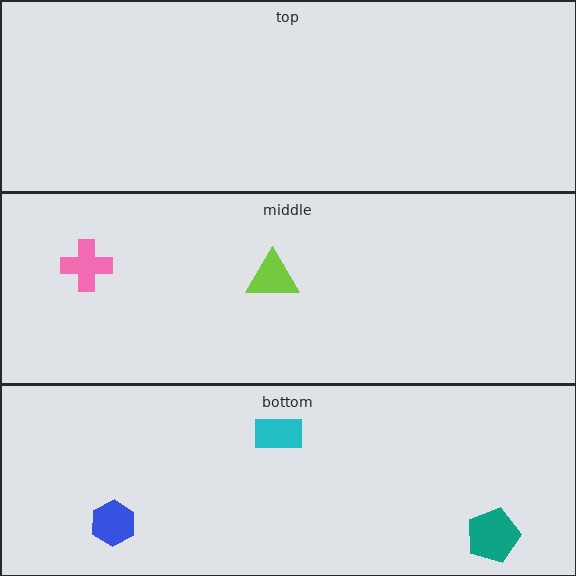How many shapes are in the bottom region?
3.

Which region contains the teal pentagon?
The bottom region.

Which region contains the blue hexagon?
The bottom region.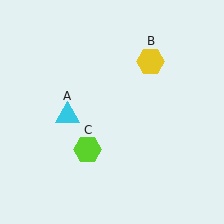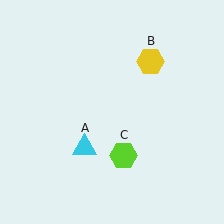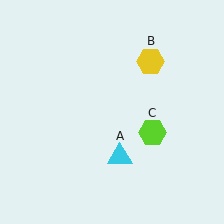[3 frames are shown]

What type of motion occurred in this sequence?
The cyan triangle (object A), lime hexagon (object C) rotated counterclockwise around the center of the scene.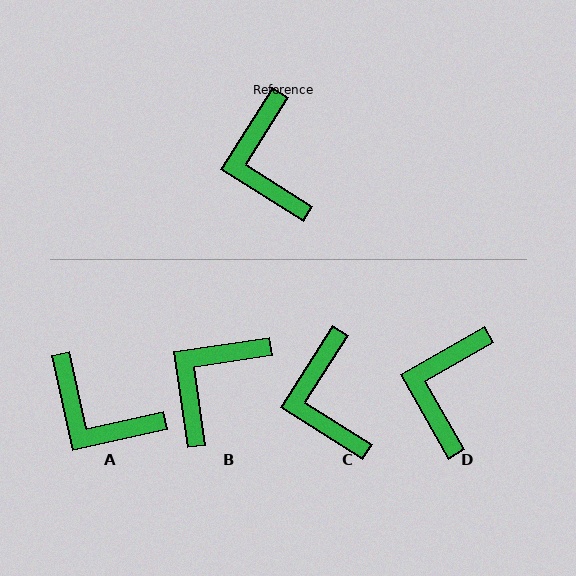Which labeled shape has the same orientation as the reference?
C.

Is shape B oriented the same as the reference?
No, it is off by about 49 degrees.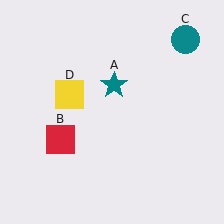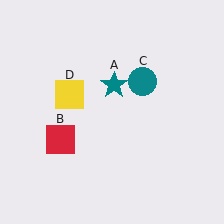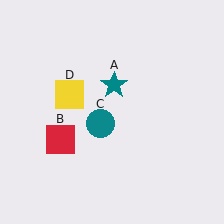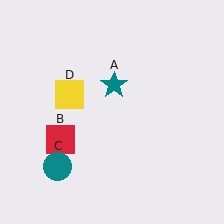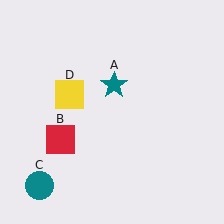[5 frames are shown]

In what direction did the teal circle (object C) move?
The teal circle (object C) moved down and to the left.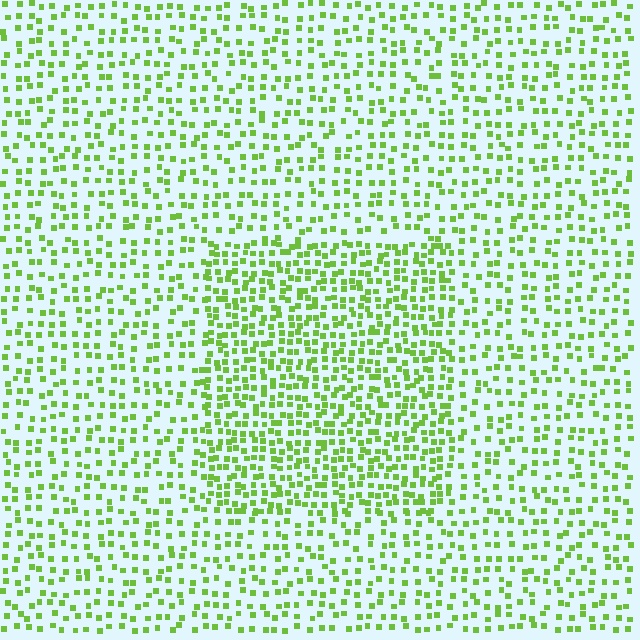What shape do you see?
I see a rectangle.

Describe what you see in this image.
The image contains small lime elements arranged at two different densities. A rectangle-shaped region is visible where the elements are more densely packed than the surrounding area.